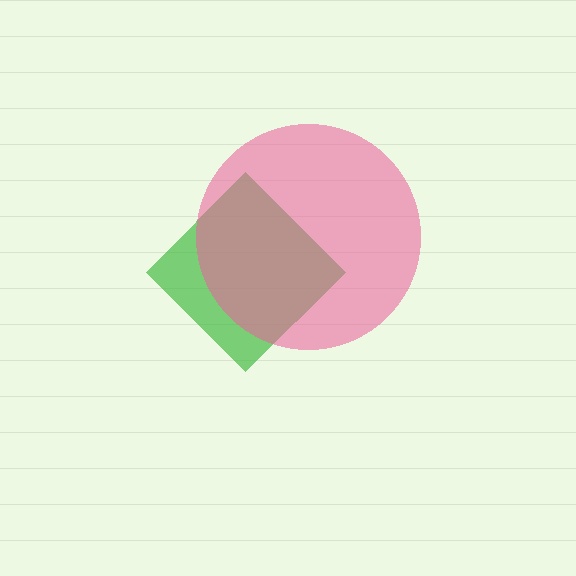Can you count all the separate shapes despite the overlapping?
Yes, there are 2 separate shapes.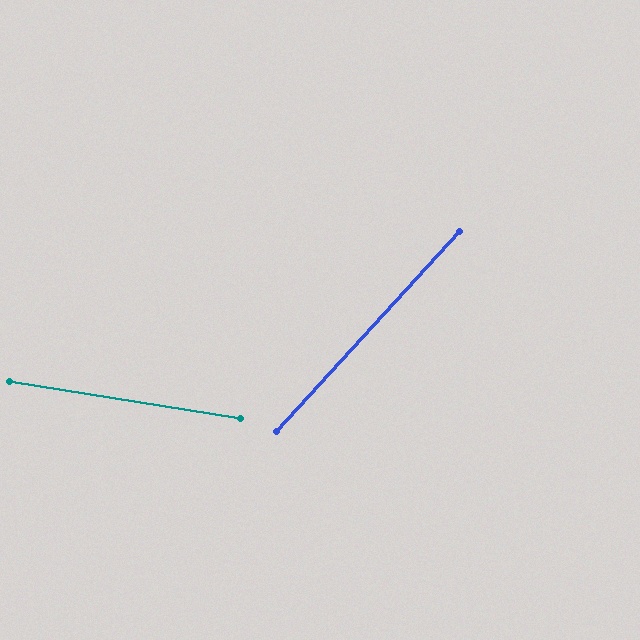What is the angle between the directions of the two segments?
Approximately 57 degrees.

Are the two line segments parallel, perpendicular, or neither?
Neither parallel nor perpendicular — they differ by about 57°.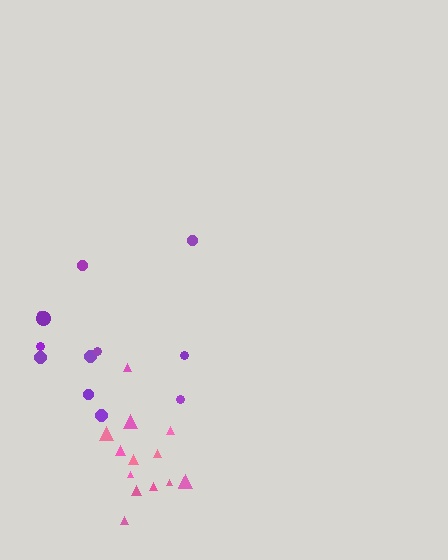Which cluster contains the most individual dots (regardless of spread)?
Pink (14).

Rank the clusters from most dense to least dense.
pink, purple.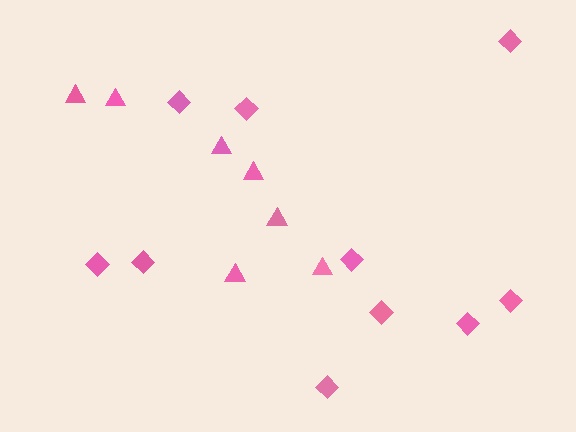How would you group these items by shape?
There are 2 groups: one group of triangles (7) and one group of diamonds (10).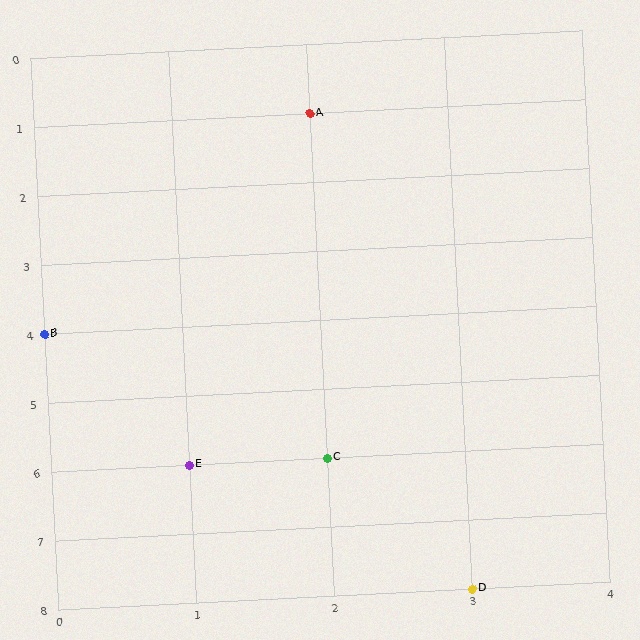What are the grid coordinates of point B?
Point B is at grid coordinates (0, 4).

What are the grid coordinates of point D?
Point D is at grid coordinates (3, 8).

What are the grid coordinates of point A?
Point A is at grid coordinates (2, 1).